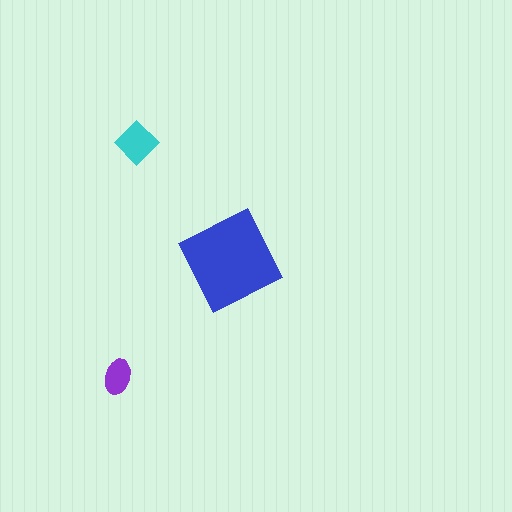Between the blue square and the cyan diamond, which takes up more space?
The blue square.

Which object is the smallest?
The purple ellipse.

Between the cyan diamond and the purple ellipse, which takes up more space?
The cyan diamond.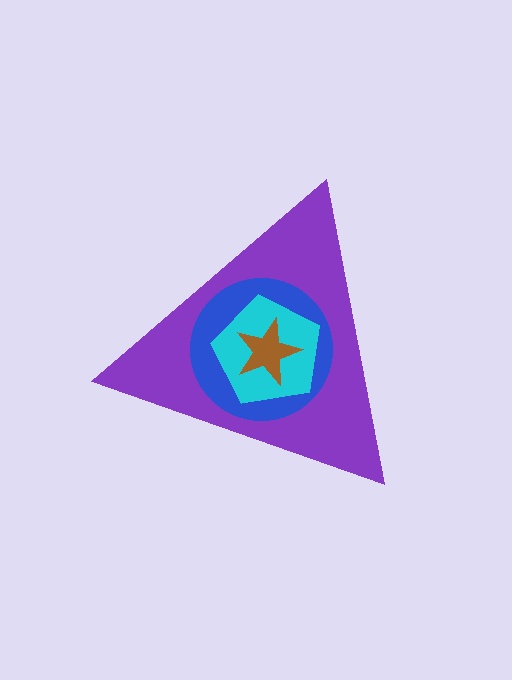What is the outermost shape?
The purple triangle.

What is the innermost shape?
The brown star.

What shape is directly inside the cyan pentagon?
The brown star.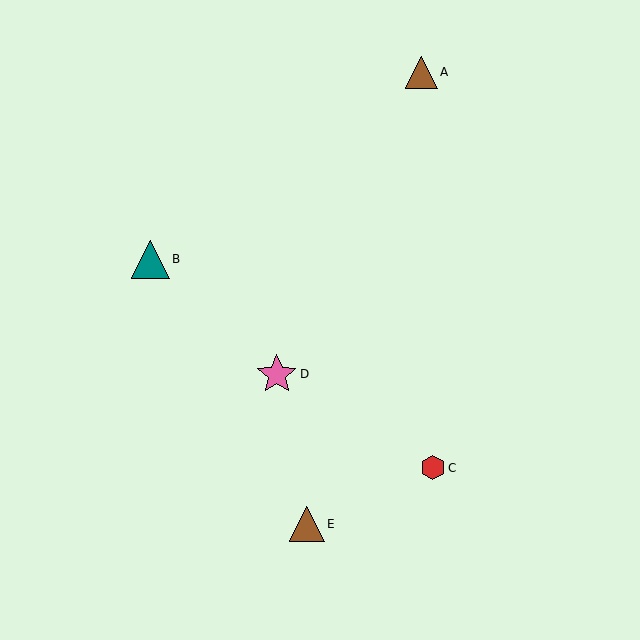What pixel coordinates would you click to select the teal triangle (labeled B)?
Click at (150, 259) to select the teal triangle B.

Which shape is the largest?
The pink star (labeled D) is the largest.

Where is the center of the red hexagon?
The center of the red hexagon is at (433, 468).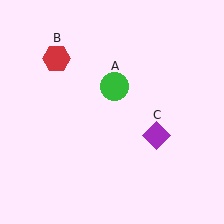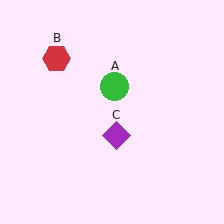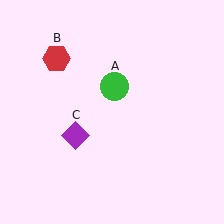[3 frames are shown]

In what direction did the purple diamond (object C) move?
The purple diamond (object C) moved left.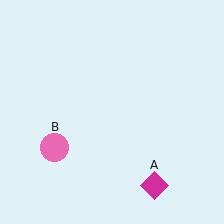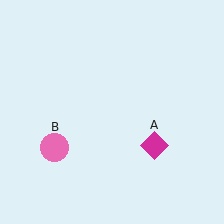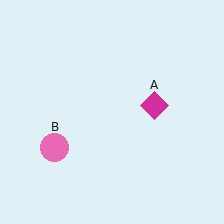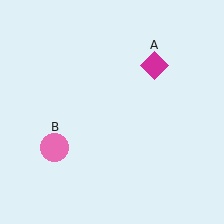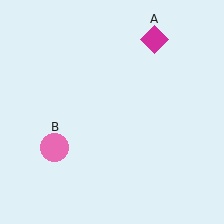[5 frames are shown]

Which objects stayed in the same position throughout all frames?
Pink circle (object B) remained stationary.